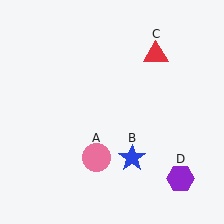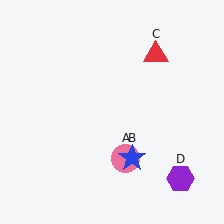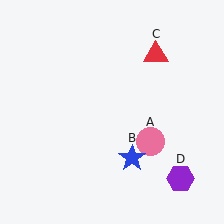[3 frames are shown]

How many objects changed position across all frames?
1 object changed position: pink circle (object A).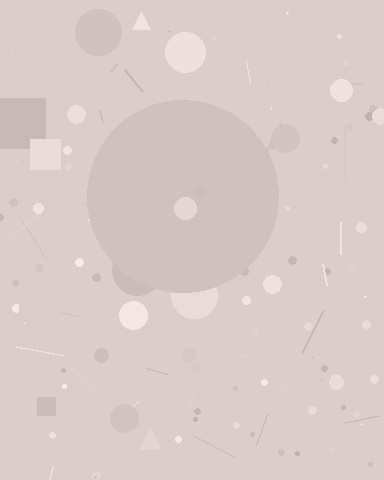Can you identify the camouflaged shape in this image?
The camouflaged shape is a circle.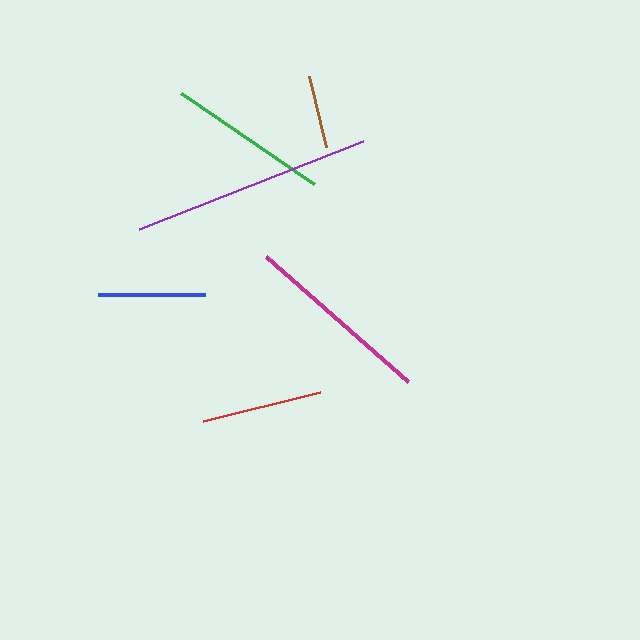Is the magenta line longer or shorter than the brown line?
The magenta line is longer than the brown line.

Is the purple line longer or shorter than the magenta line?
The purple line is longer than the magenta line.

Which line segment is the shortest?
The brown line is the shortest at approximately 72 pixels.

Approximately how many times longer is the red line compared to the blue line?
The red line is approximately 1.1 times the length of the blue line.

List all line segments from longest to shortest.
From longest to shortest: purple, magenta, green, red, blue, brown.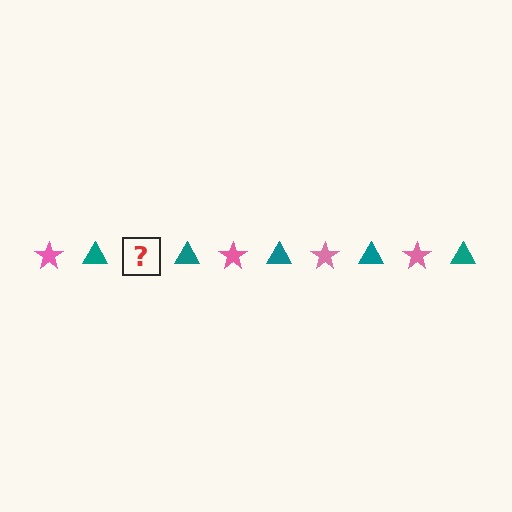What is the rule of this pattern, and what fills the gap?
The rule is that the pattern alternates between pink star and teal triangle. The gap should be filled with a pink star.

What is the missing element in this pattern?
The missing element is a pink star.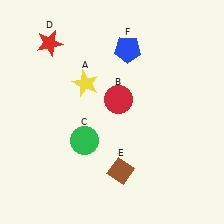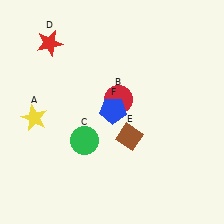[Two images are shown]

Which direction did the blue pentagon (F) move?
The blue pentagon (F) moved down.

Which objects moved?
The objects that moved are: the yellow star (A), the brown diamond (E), the blue pentagon (F).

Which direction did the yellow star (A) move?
The yellow star (A) moved left.